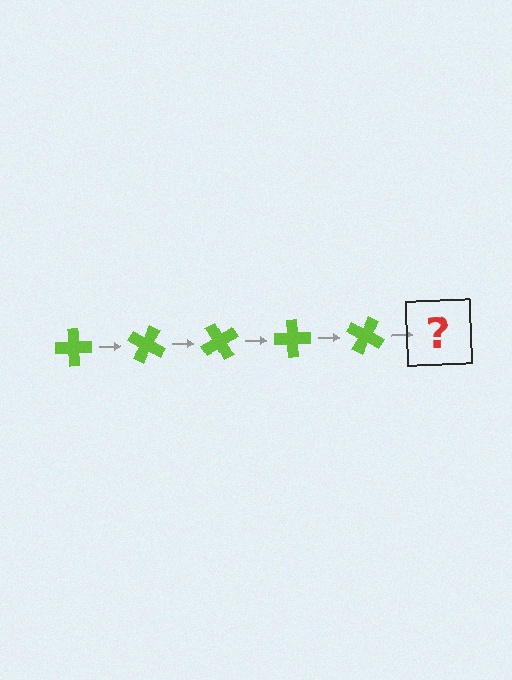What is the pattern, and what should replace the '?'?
The pattern is that the cross rotates 30 degrees each step. The '?' should be a lime cross rotated 150 degrees.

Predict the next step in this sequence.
The next step is a lime cross rotated 150 degrees.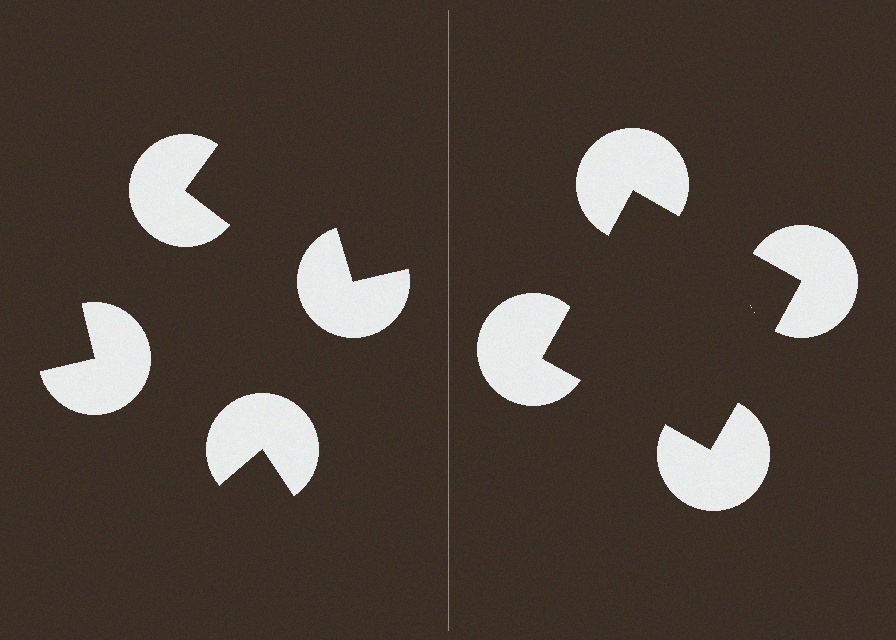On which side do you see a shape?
An illusory square appears on the right side. On the left side the wedge cuts are rotated, so no coherent shape forms.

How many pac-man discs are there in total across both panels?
8 — 4 on each side.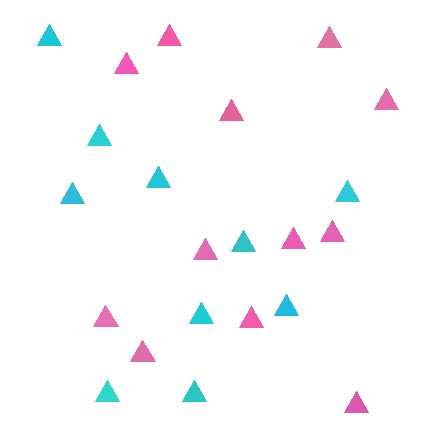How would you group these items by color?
There are 2 groups: one group of pink triangles (12) and one group of cyan triangles (10).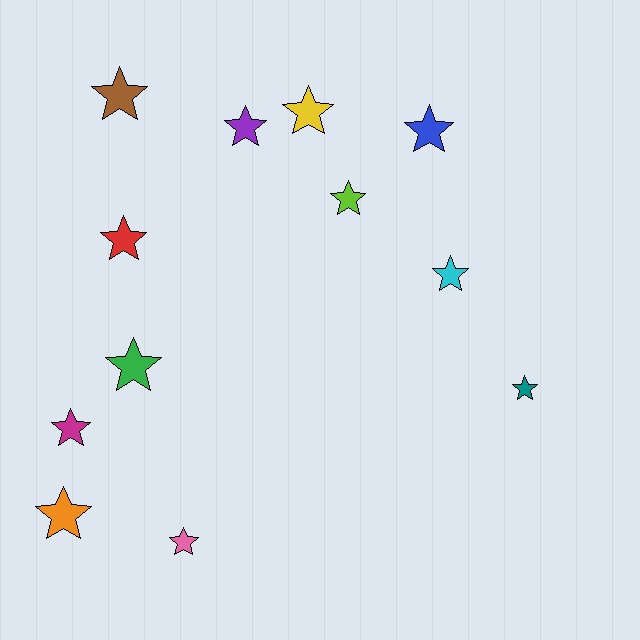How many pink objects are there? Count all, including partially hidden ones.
There is 1 pink object.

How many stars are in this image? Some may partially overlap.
There are 12 stars.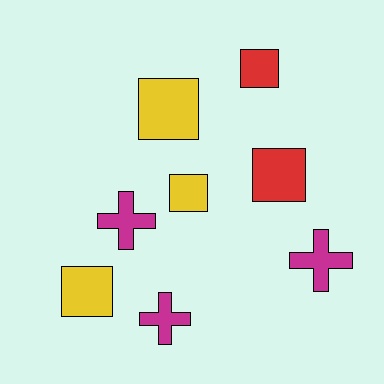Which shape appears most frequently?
Square, with 5 objects.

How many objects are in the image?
There are 8 objects.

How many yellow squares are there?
There are 3 yellow squares.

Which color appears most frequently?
Yellow, with 3 objects.